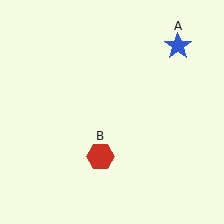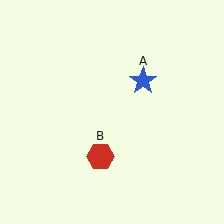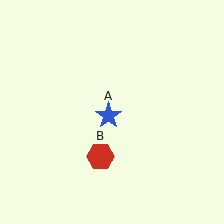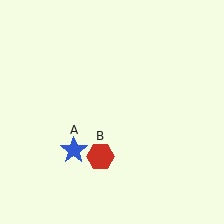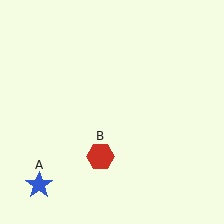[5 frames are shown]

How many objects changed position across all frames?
1 object changed position: blue star (object A).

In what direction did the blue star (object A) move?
The blue star (object A) moved down and to the left.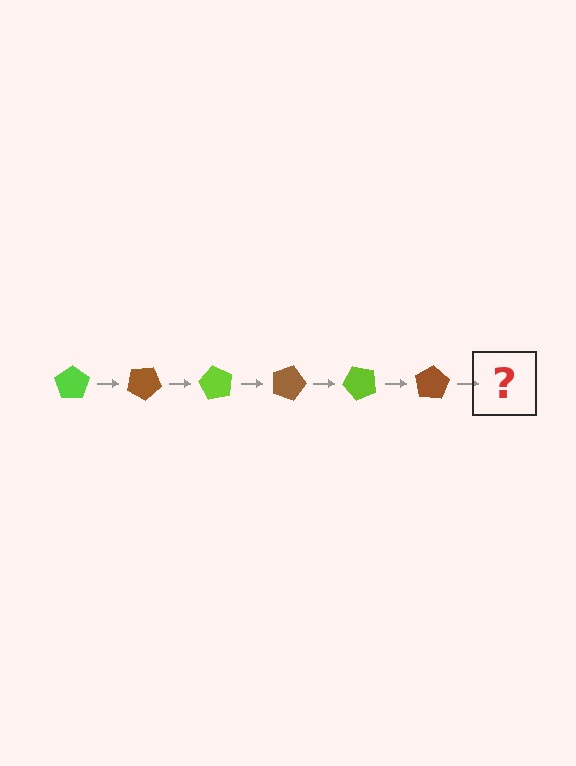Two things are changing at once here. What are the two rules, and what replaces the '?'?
The two rules are that it rotates 30 degrees each step and the color cycles through lime and brown. The '?' should be a lime pentagon, rotated 180 degrees from the start.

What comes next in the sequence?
The next element should be a lime pentagon, rotated 180 degrees from the start.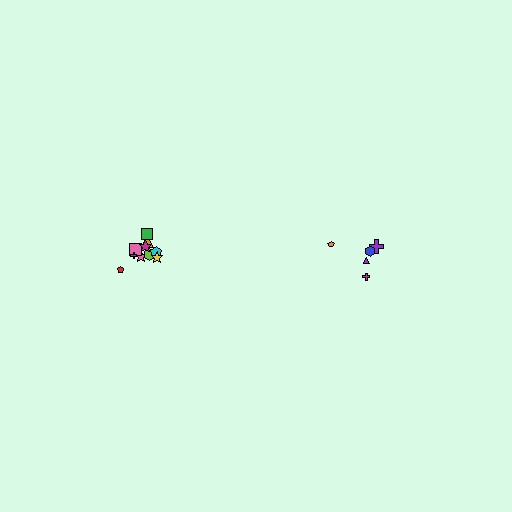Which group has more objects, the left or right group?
The left group.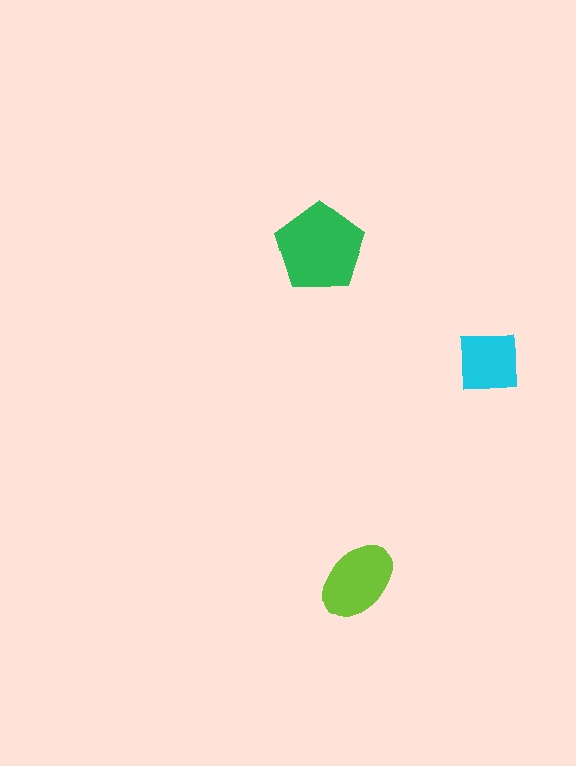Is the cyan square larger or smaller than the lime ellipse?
Smaller.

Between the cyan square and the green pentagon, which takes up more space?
The green pentagon.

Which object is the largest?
The green pentagon.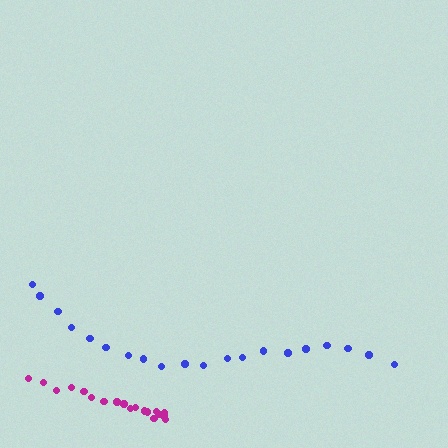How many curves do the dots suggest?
There are 2 distinct paths.